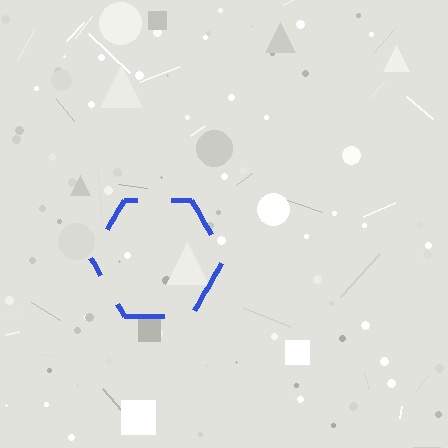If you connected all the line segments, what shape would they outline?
They would outline a hexagon.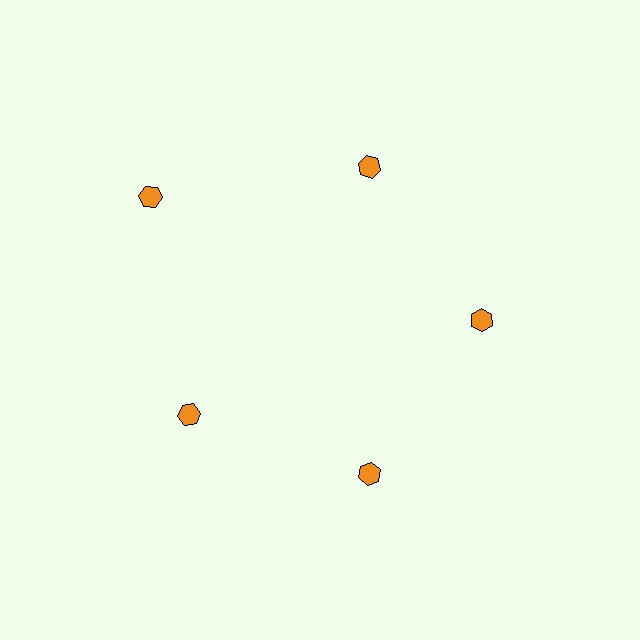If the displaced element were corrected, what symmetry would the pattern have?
It would have 5-fold rotational symmetry — the pattern would map onto itself every 72 degrees.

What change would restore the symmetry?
The symmetry would be restored by moving it inward, back onto the ring so that all 5 hexagons sit at equal angles and equal distance from the center.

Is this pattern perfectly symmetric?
No. The 5 orange hexagons are arranged in a ring, but one element near the 10 o'clock position is pushed outward from the center, breaking the 5-fold rotational symmetry.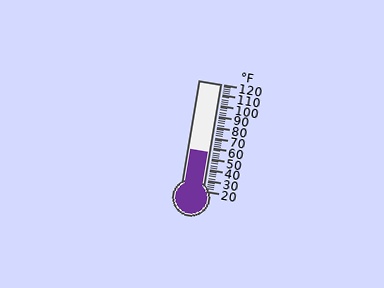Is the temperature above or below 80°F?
The temperature is below 80°F.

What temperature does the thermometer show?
The thermometer shows approximately 56°F.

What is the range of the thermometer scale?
The thermometer scale ranges from 20°F to 120°F.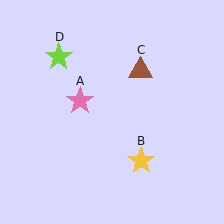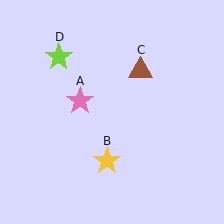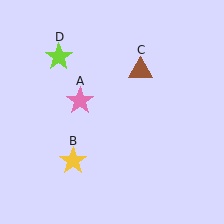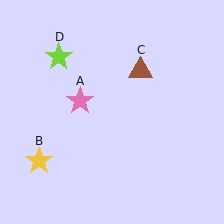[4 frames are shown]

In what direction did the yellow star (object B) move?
The yellow star (object B) moved left.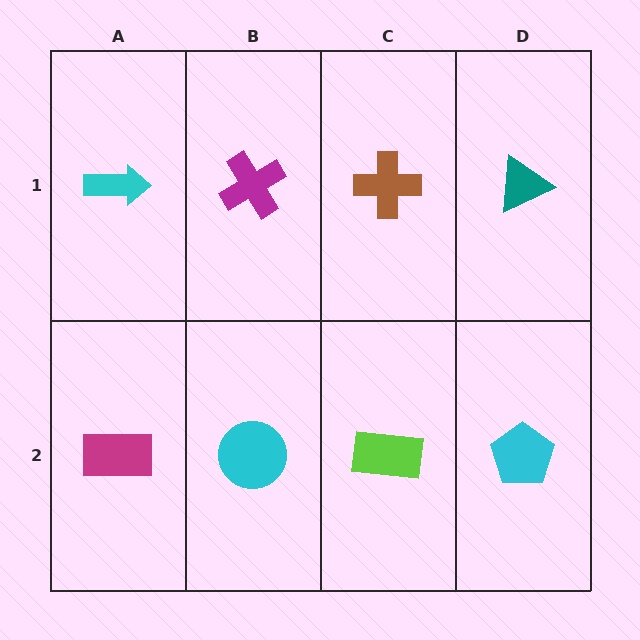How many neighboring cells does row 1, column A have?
2.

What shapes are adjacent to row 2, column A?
A cyan arrow (row 1, column A), a cyan circle (row 2, column B).